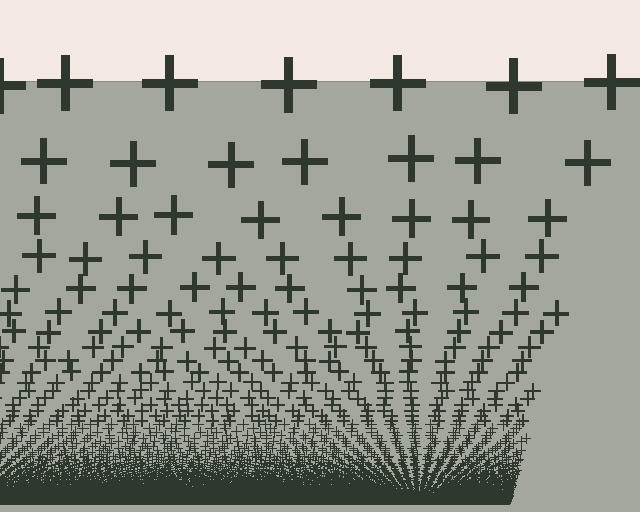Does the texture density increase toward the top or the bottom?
Density increases toward the bottom.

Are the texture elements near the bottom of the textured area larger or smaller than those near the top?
Smaller. The gradient is inverted — elements near the bottom are smaller and denser.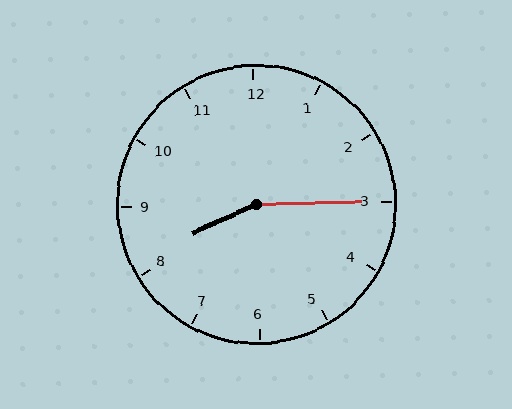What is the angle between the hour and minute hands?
Approximately 158 degrees.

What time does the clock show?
8:15.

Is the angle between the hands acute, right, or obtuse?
It is obtuse.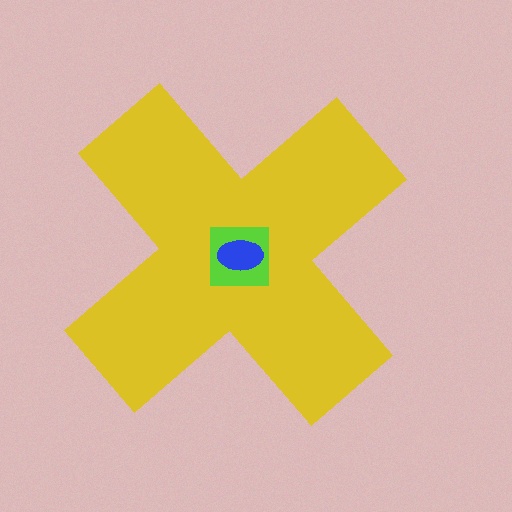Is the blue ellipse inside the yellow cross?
Yes.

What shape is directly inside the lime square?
The blue ellipse.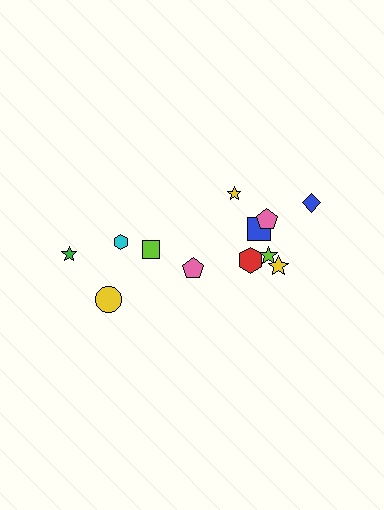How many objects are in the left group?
There are 4 objects.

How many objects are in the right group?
There are 8 objects.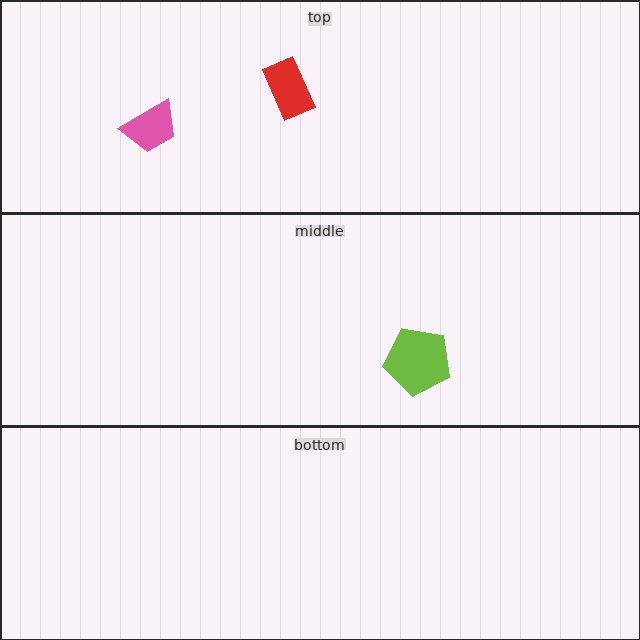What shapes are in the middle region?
The lime pentagon.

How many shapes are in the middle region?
1.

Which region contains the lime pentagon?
The middle region.